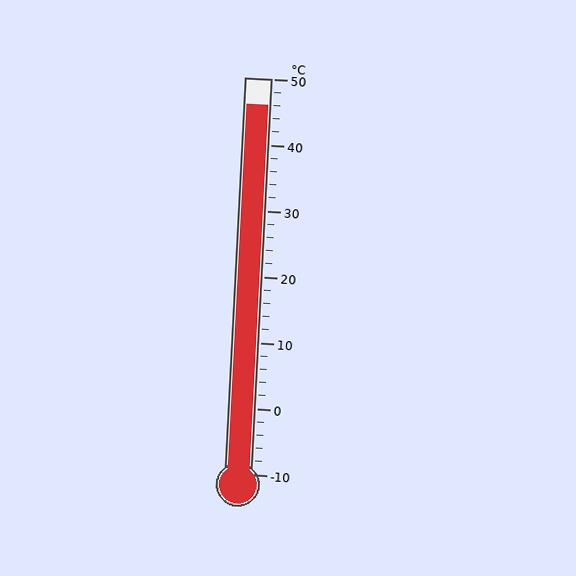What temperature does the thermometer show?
The thermometer shows approximately 46°C.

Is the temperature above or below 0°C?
The temperature is above 0°C.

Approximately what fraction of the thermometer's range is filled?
The thermometer is filled to approximately 95% of its range.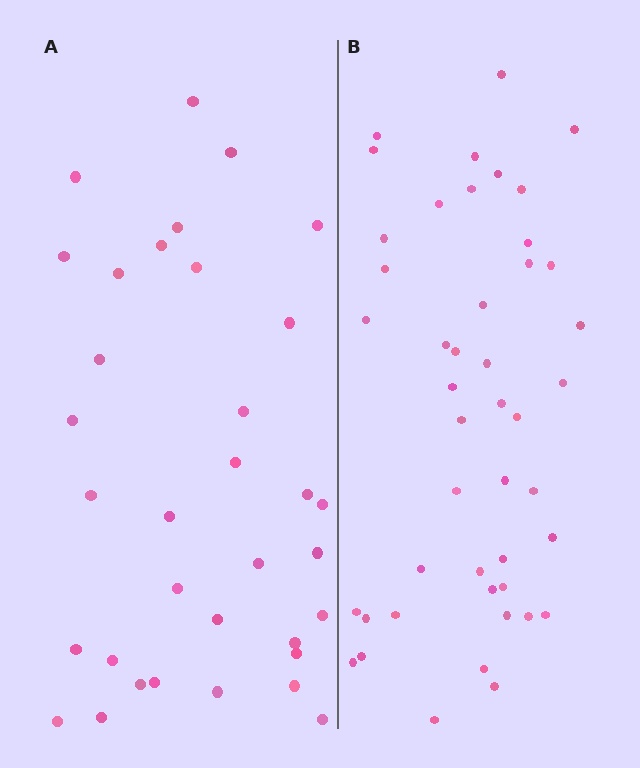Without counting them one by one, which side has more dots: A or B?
Region B (the right region) has more dots.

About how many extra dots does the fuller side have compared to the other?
Region B has roughly 12 or so more dots than region A.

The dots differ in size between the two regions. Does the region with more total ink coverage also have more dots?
No. Region A has more total ink coverage because its dots are larger, but region B actually contains more individual dots. Total area can be misleading — the number of items is what matters here.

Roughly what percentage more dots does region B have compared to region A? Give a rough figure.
About 30% more.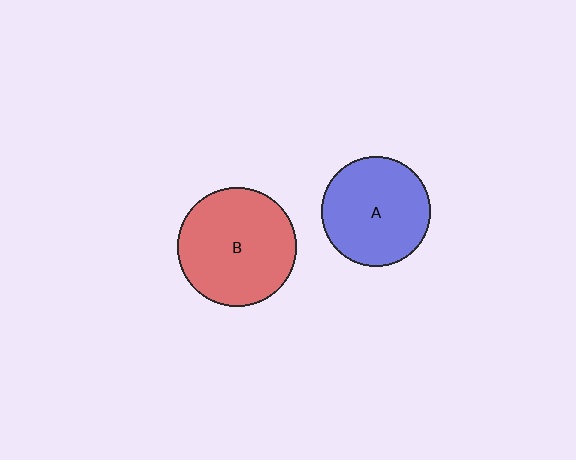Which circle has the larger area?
Circle B (red).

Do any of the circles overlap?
No, none of the circles overlap.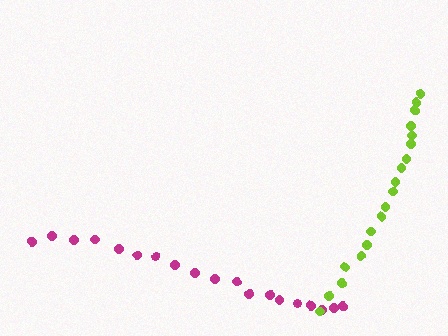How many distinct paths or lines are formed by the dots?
There are 2 distinct paths.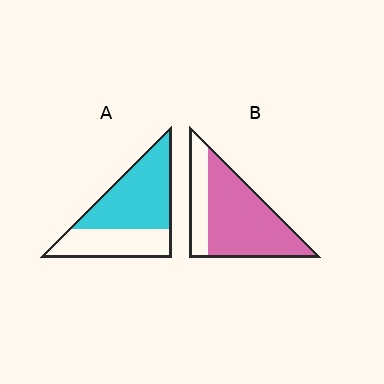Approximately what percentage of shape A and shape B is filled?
A is approximately 60% and B is approximately 75%.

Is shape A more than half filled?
Yes.